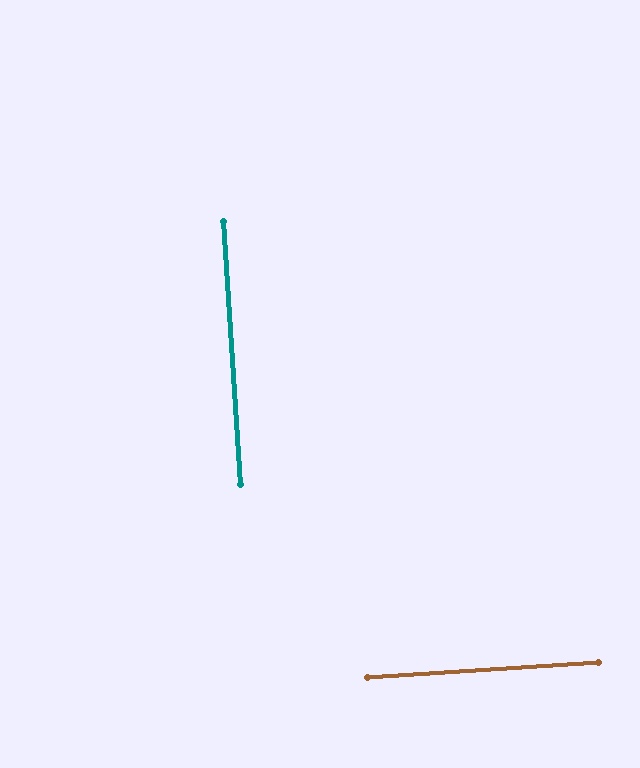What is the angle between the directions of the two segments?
Approximately 90 degrees.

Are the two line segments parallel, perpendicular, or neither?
Perpendicular — they meet at approximately 90°.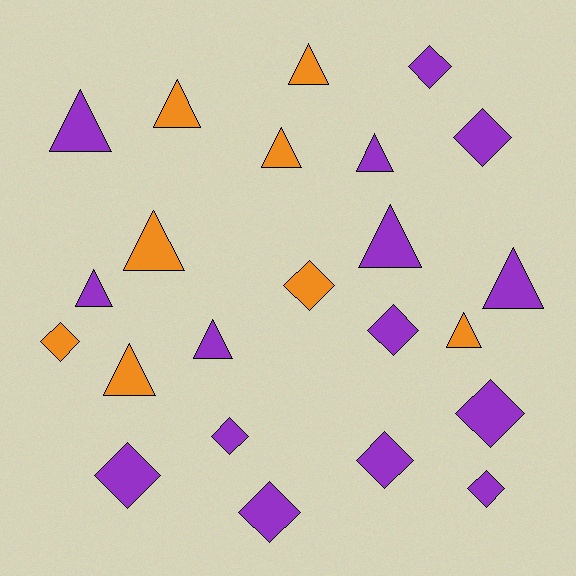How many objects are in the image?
There are 23 objects.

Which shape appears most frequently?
Triangle, with 12 objects.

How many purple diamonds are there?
There are 9 purple diamonds.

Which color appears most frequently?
Purple, with 15 objects.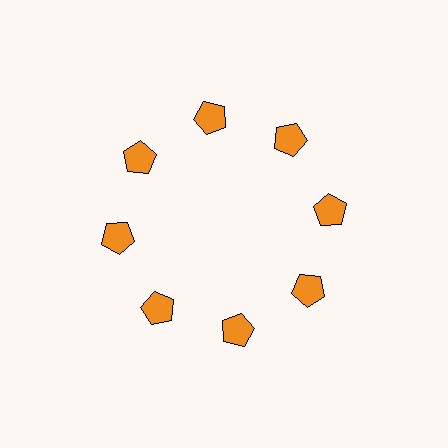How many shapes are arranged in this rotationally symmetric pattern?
There are 8 shapes, arranged in 8 groups of 1.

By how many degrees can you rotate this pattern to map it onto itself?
The pattern maps onto itself every 45 degrees of rotation.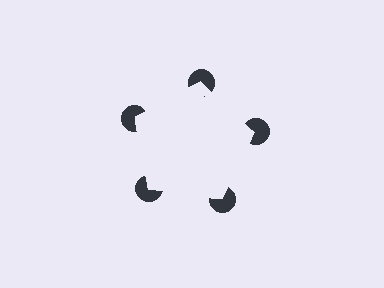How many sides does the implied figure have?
5 sides.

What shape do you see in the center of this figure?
An illusory pentagon — its edges are inferred from the aligned wedge cuts in the pac-man discs, not physically drawn.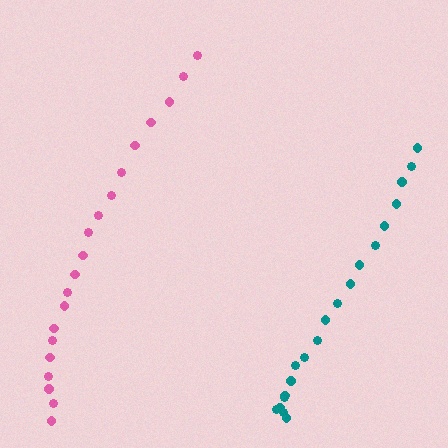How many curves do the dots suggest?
There are 2 distinct paths.